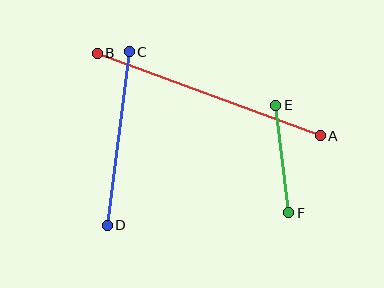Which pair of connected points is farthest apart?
Points A and B are farthest apart.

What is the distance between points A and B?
The distance is approximately 238 pixels.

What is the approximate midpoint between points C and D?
The midpoint is at approximately (118, 139) pixels.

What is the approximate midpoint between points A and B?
The midpoint is at approximately (209, 95) pixels.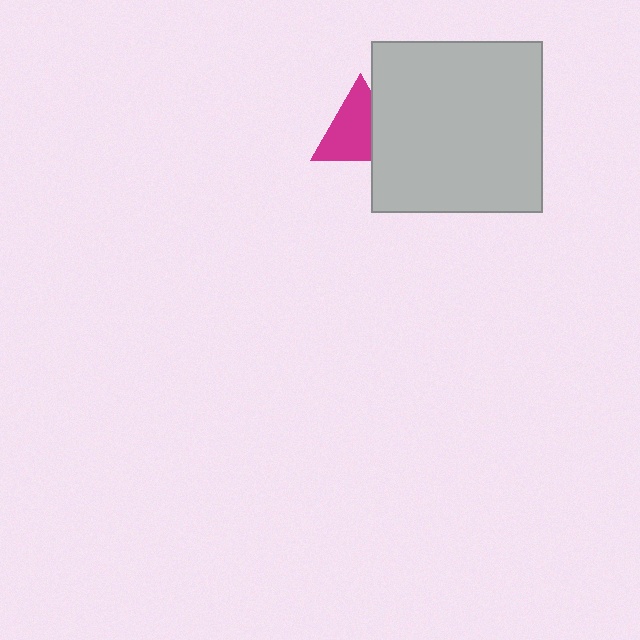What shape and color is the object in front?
The object in front is a light gray square.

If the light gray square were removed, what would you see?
You would see the complete magenta triangle.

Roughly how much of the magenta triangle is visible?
Most of it is visible (roughly 69%).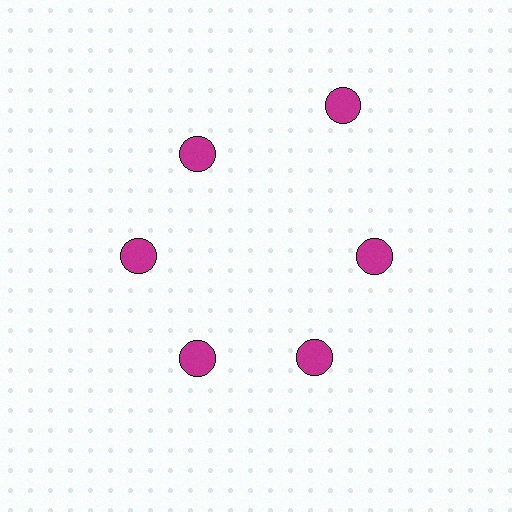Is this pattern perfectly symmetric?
No. The 6 magenta circles are arranged in a ring, but one element near the 1 o'clock position is pushed outward from the center, breaking the 6-fold rotational symmetry.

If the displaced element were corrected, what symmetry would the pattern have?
It would have 6-fold rotational symmetry — the pattern would map onto itself every 60 degrees.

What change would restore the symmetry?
The symmetry would be restored by moving it inward, back onto the ring so that all 6 circles sit at equal angles and equal distance from the center.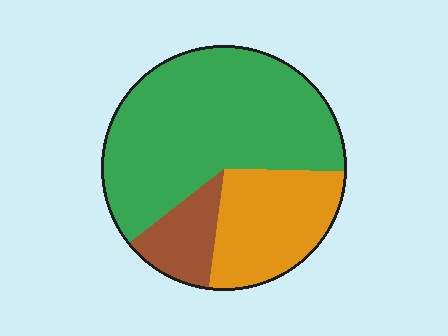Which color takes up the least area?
Brown, at roughly 10%.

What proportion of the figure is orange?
Orange covers 26% of the figure.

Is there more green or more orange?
Green.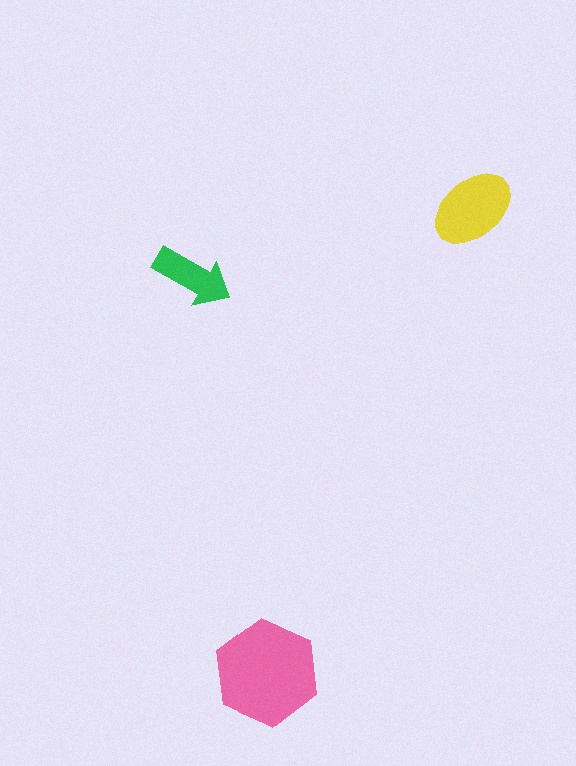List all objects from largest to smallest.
The pink hexagon, the yellow ellipse, the green arrow.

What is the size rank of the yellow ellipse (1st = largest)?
2nd.